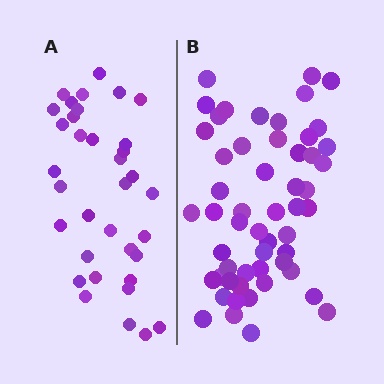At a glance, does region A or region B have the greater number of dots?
Region B (the right region) has more dots.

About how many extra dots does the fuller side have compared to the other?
Region B has approximately 20 more dots than region A.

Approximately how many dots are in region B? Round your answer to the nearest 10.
About 50 dots. (The exact count is 54, which rounds to 50.)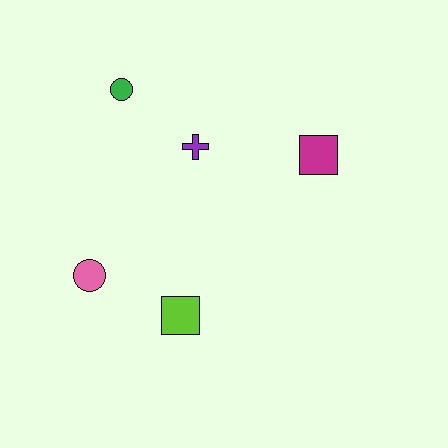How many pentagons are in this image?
There are no pentagons.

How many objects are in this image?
There are 5 objects.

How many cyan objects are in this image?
There are no cyan objects.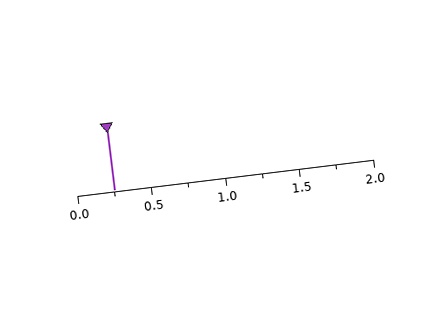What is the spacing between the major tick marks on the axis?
The major ticks are spaced 0.5 apart.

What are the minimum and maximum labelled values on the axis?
The axis runs from 0.0 to 2.0.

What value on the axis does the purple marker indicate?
The marker indicates approximately 0.25.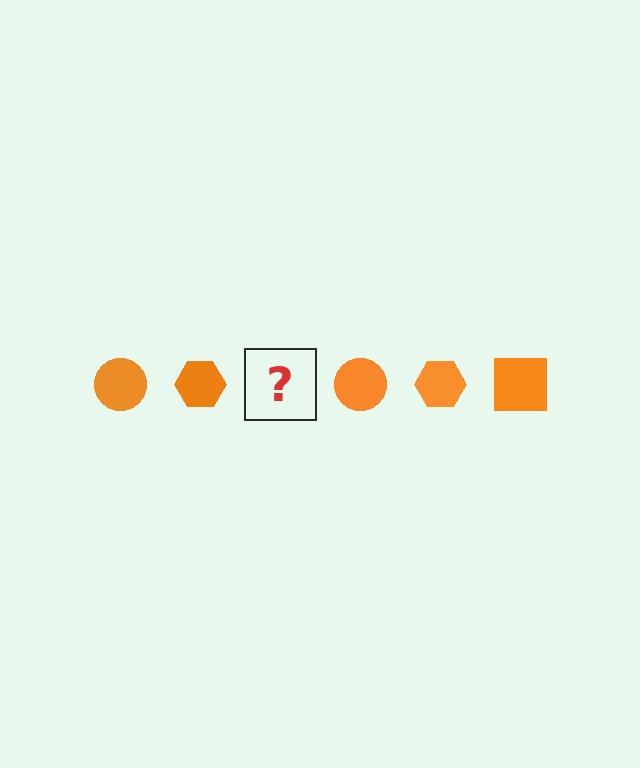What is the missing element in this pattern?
The missing element is an orange square.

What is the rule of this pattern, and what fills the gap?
The rule is that the pattern cycles through circle, hexagon, square shapes in orange. The gap should be filled with an orange square.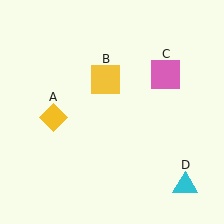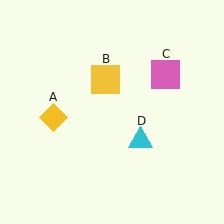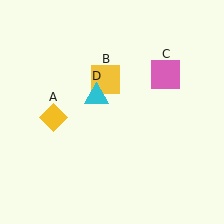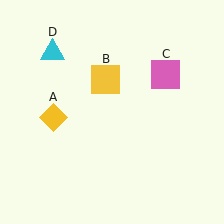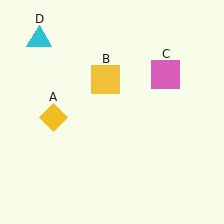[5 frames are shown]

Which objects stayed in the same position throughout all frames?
Yellow diamond (object A) and yellow square (object B) and pink square (object C) remained stationary.